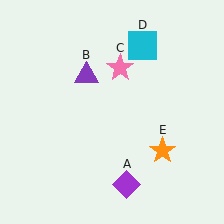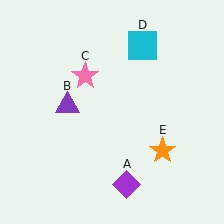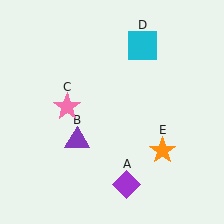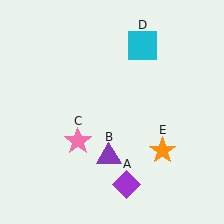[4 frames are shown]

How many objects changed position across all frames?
2 objects changed position: purple triangle (object B), pink star (object C).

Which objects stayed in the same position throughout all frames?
Purple diamond (object A) and cyan square (object D) and orange star (object E) remained stationary.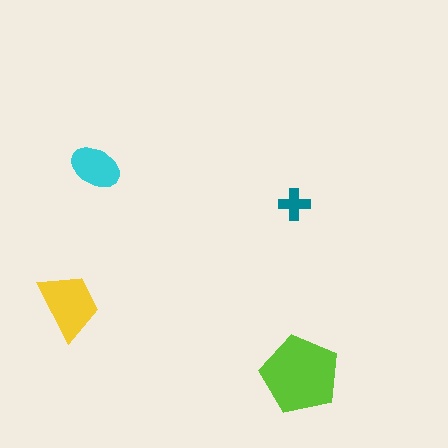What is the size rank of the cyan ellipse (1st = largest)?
3rd.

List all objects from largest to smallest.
The lime pentagon, the yellow trapezoid, the cyan ellipse, the teal cross.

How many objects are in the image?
There are 4 objects in the image.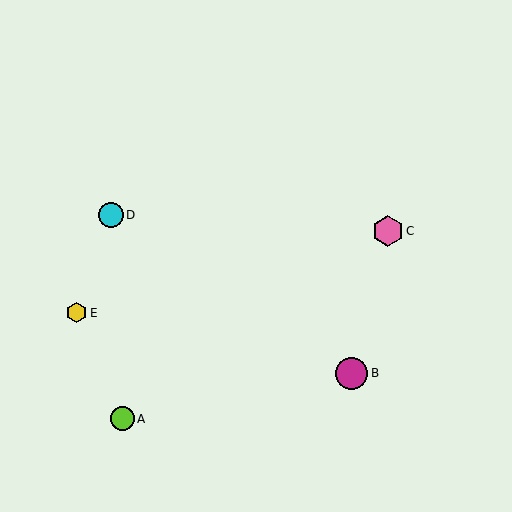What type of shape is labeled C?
Shape C is a pink hexagon.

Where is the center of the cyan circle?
The center of the cyan circle is at (111, 215).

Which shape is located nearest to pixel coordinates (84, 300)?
The yellow hexagon (labeled E) at (77, 313) is nearest to that location.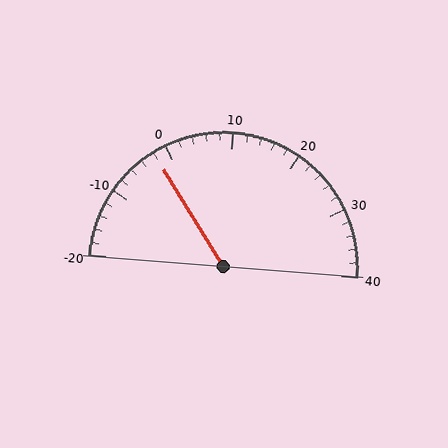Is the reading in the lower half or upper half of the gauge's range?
The reading is in the lower half of the range (-20 to 40).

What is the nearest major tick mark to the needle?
The nearest major tick mark is 0.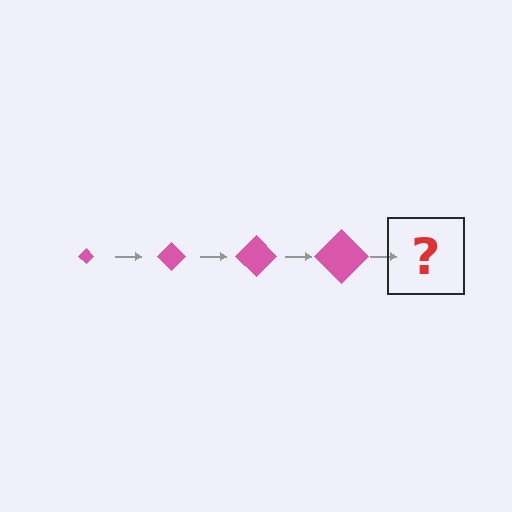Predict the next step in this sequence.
The next step is a pink diamond, larger than the previous one.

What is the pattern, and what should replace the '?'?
The pattern is that the diamond gets progressively larger each step. The '?' should be a pink diamond, larger than the previous one.